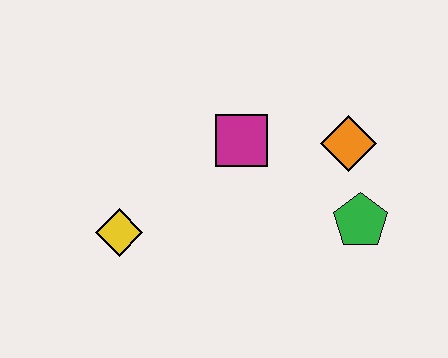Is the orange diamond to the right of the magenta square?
Yes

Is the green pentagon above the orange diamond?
No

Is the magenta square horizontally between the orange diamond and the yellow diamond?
Yes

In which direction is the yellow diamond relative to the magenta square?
The yellow diamond is to the left of the magenta square.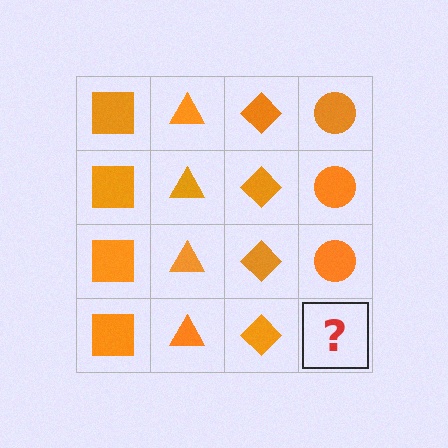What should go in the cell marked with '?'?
The missing cell should contain an orange circle.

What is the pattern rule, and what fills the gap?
The rule is that each column has a consistent shape. The gap should be filled with an orange circle.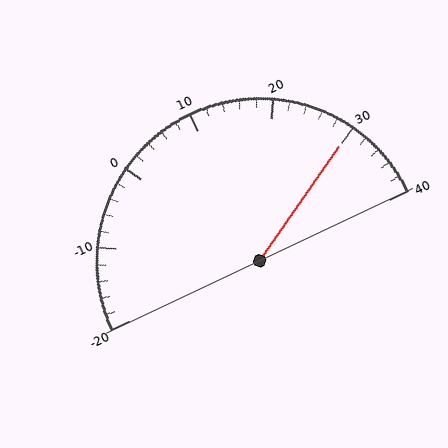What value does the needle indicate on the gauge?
The needle indicates approximately 30.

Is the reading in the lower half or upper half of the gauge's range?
The reading is in the upper half of the range (-20 to 40).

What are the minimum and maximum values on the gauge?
The gauge ranges from -20 to 40.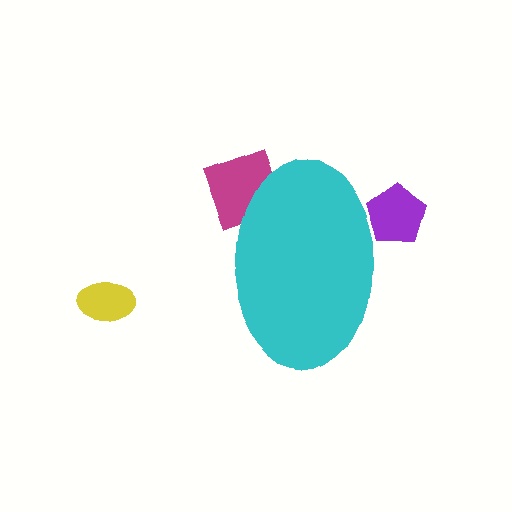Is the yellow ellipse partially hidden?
No, the yellow ellipse is fully visible.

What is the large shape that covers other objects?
A cyan ellipse.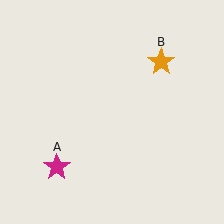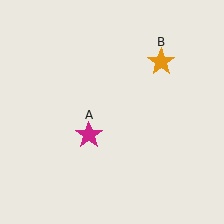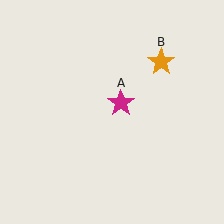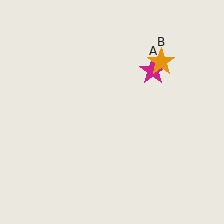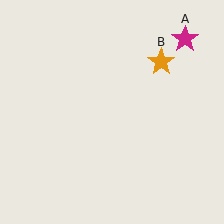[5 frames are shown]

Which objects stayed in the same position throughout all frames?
Orange star (object B) remained stationary.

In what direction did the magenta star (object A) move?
The magenta star (object A) moved up and to the right.